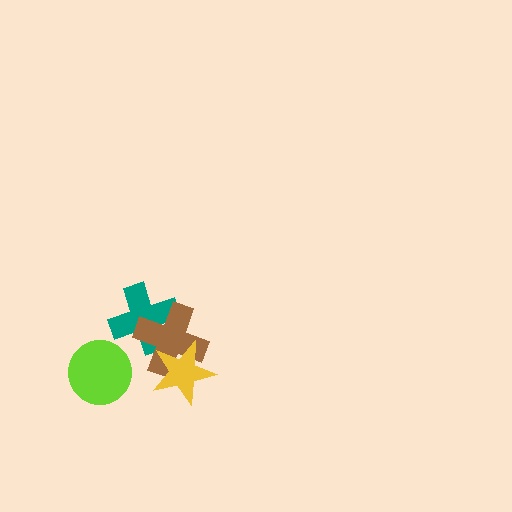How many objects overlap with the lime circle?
0 objects overlap with the lime circle.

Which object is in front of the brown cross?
The yellow star is in front of the brown cross.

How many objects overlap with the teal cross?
1 object overlaps with the teal cross.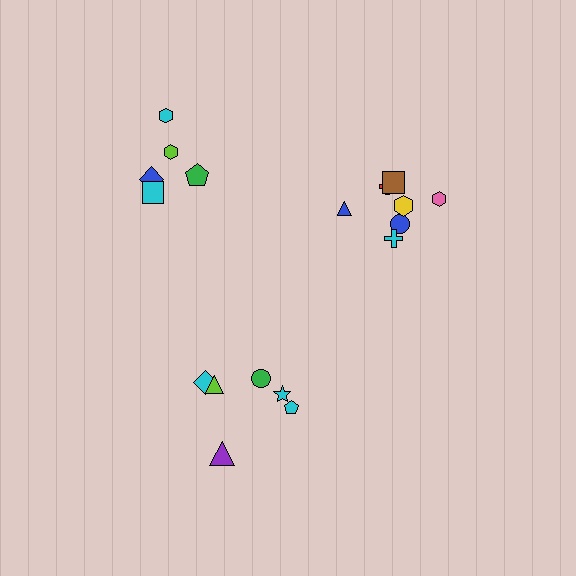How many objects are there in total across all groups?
There are 18 objects.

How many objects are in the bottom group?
There are 6 objects.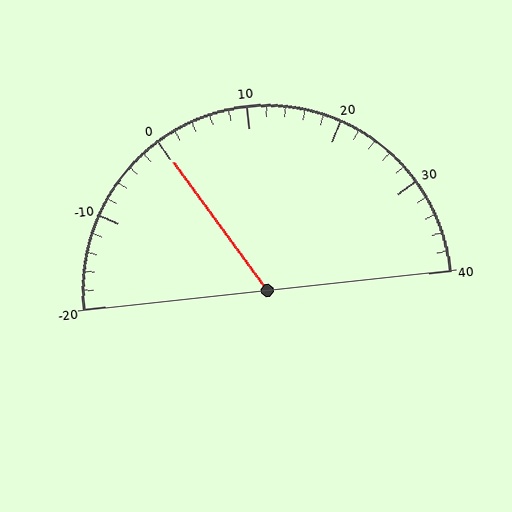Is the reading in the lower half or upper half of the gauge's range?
The reading is in the lower half of the range (-20 to 40).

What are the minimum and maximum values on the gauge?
The gauge ranges from -20 to 40.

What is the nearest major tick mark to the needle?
The nearest major tick mark is 0.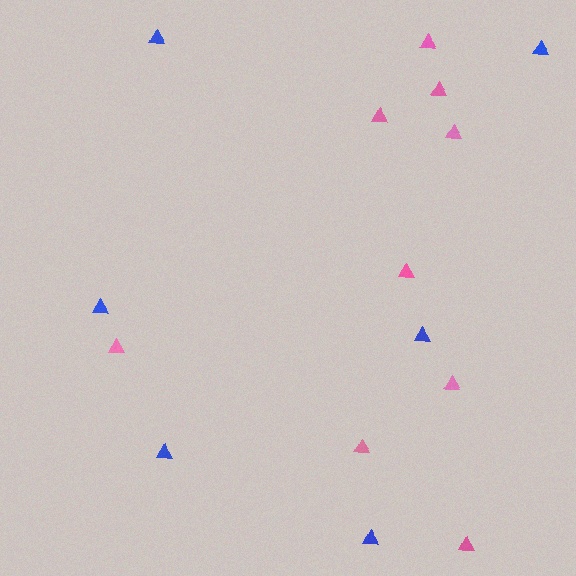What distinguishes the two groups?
There are 2 groups: one group of pink triangles (9) and one group of blue triangles (6).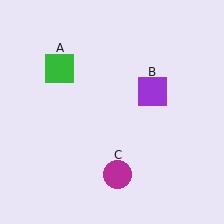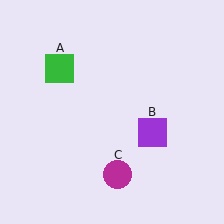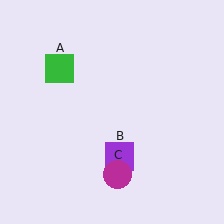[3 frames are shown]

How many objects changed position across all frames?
1 object changed position: purple square (object B).